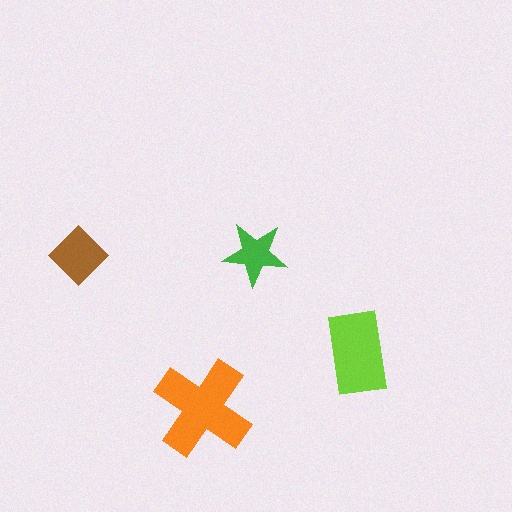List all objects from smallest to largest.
The green star, the brown diamond, the lime rectangle, the orange cross.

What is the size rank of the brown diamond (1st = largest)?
3rd.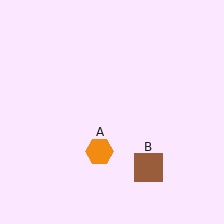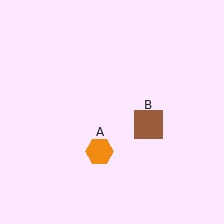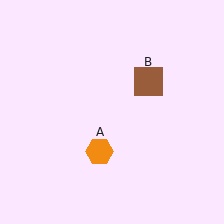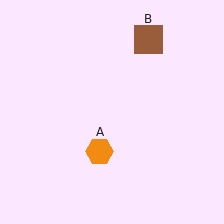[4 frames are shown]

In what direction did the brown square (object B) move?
The brown square (object B) moved up.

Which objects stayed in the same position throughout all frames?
Orange hexagon (object A) remained stationary.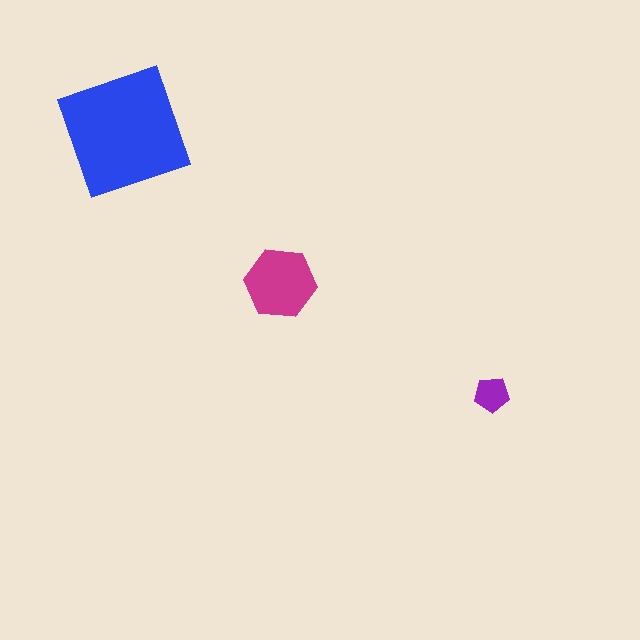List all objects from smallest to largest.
The purple pentagon, the magenta hexagon, the blue square.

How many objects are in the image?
There are 3 objects in the image.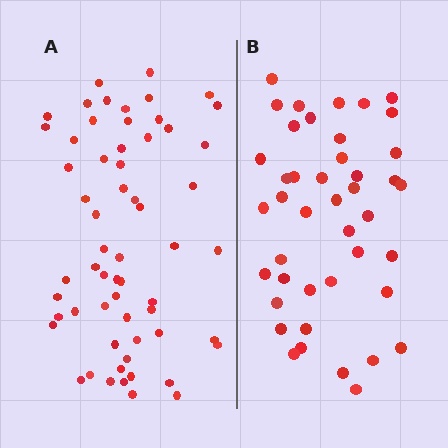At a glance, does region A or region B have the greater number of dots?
Region A (the left region) has more dots.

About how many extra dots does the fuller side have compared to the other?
Region A has approximately 15 more dots than region B.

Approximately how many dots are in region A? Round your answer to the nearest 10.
About 60 dots.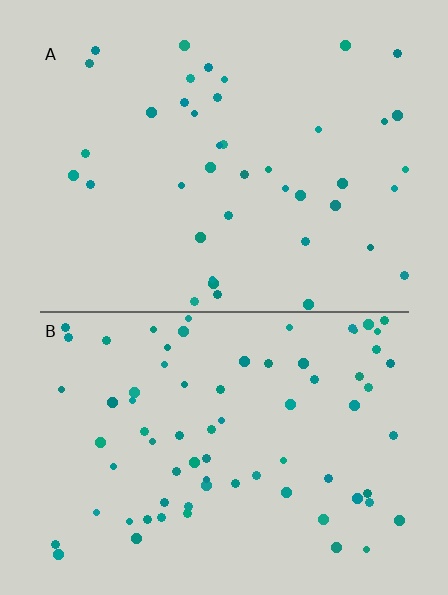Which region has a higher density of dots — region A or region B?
B (the bottom).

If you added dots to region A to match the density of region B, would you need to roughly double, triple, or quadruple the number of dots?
Approximately double.